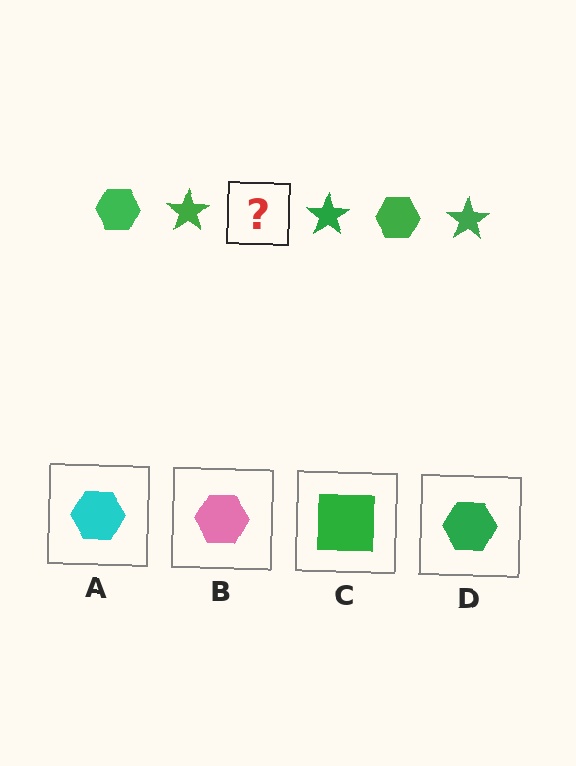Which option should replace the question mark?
Option D.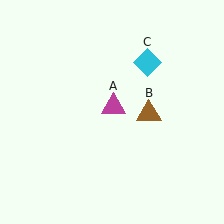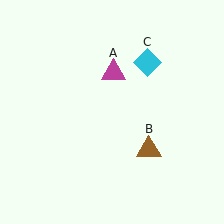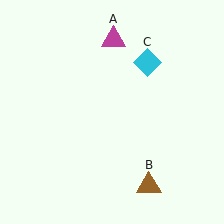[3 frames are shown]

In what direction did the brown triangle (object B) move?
The brown triangle (object B) moved down.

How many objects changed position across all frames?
2 objects changed position: magenta triangle (object A), brown triangle (object B).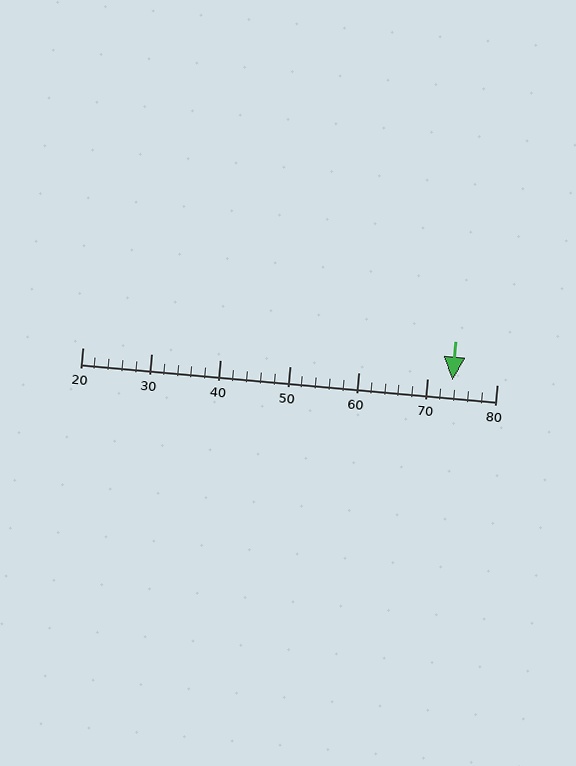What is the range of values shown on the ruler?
The ruler shows values from 20 to 80.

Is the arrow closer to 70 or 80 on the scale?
The arrow is closer to 70.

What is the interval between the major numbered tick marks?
The major tick marks are spaced 10 units apart.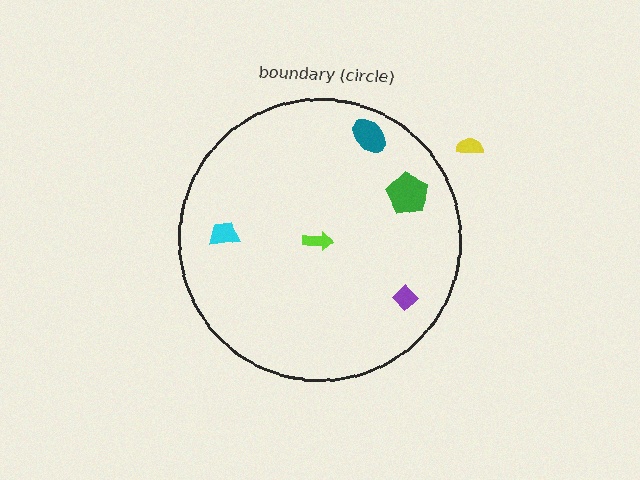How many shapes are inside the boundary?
5 inside, 1 outside.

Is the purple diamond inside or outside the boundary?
Inside.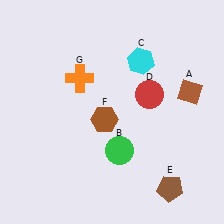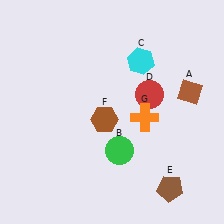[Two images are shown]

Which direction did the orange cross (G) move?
The orange cross (G) moved right.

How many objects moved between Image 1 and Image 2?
1 object moved between the two images.